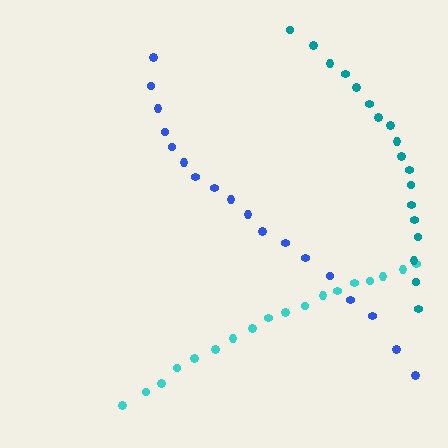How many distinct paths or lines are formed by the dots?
There are 3 distinct paths.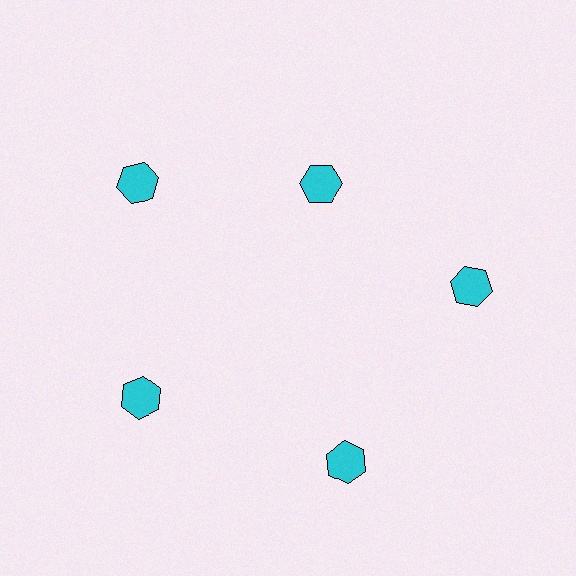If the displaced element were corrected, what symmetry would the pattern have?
It would have 5-fold rotational symmetry — the pattern would map onto itself every 72 degrees.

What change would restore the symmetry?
The symmetry would be restored by moving it outward, back onto the ring so that all 5 hexagons sit at equal angles and equal distance from the center.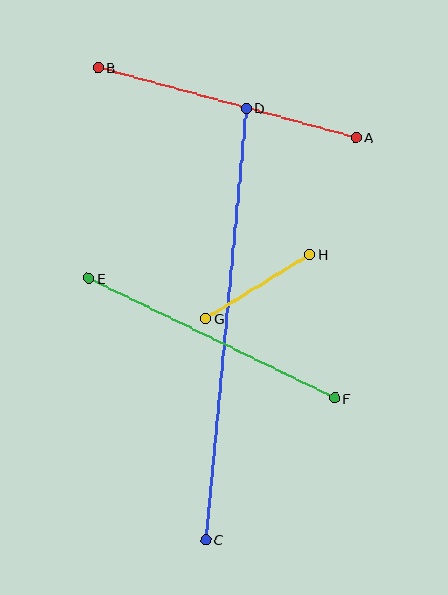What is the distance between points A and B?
The distance is approximately 267 pixels.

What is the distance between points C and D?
The distance is approximately 433 pixels.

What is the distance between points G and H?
The distance is approximately 122 pixels.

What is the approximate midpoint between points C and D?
The midpoint is at approximately (226, 324) pixels.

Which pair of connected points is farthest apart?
Points C and D are farthest apart.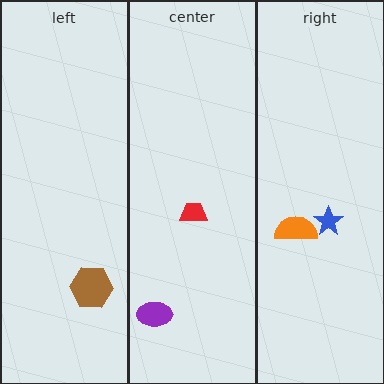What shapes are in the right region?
The orange semicircle, the blue star.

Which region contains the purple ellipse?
The center region.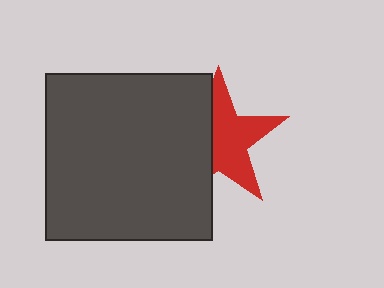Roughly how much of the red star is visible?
About half of it is visible (roughly 57%).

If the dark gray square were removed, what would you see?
You would see the complete red star.